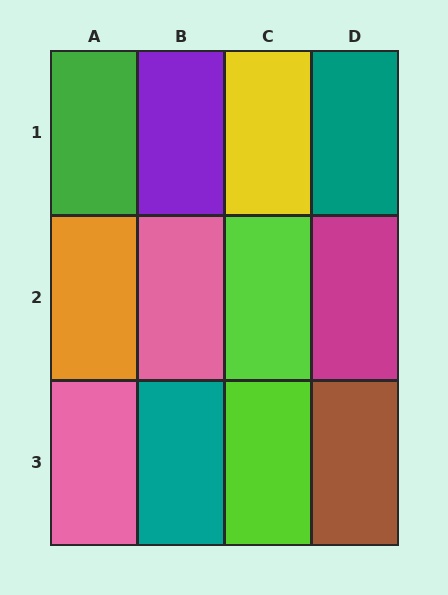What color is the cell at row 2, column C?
Lime.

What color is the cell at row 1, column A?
Green.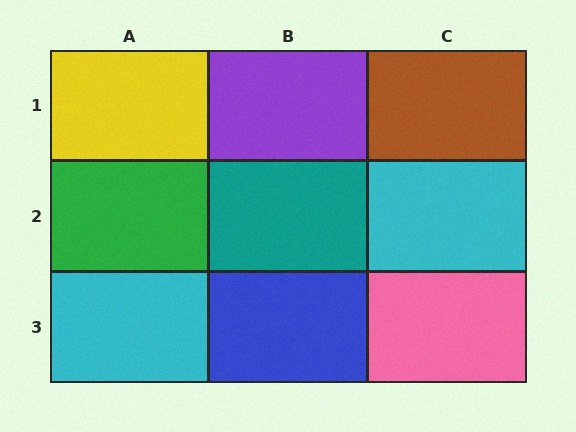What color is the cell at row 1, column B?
Purple.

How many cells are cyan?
2 cells are cyan.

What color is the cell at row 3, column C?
Pink.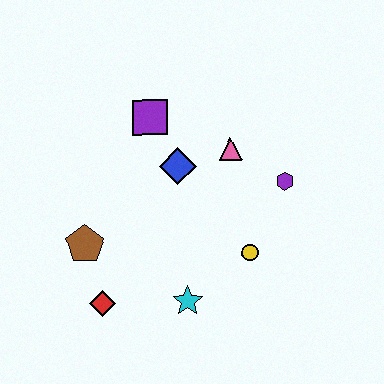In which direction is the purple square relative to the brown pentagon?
The purple square is above the brown pentagon.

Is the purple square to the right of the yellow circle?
No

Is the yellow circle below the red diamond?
No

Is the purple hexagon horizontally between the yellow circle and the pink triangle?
No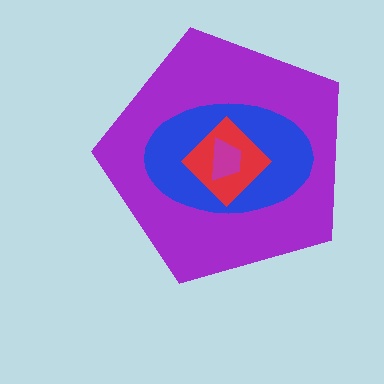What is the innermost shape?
The magenta trapezoid.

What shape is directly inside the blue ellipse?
The red diamond.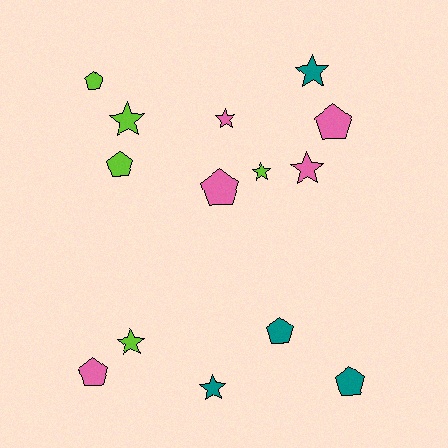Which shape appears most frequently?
Pentagon, with 7 objects.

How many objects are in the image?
There are 14 objects.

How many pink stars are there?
There are 2 pink stars.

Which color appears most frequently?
Lime, with 5 objects.